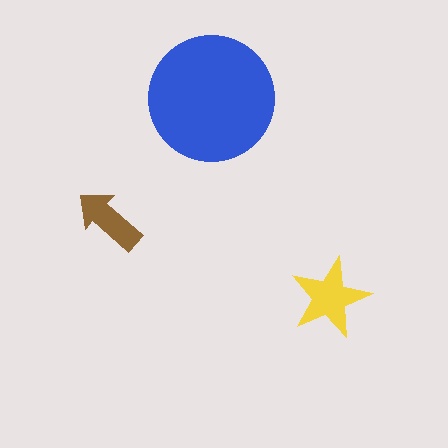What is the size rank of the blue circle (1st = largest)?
1st.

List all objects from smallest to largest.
The brown arrow, the yellow star, the blue circle.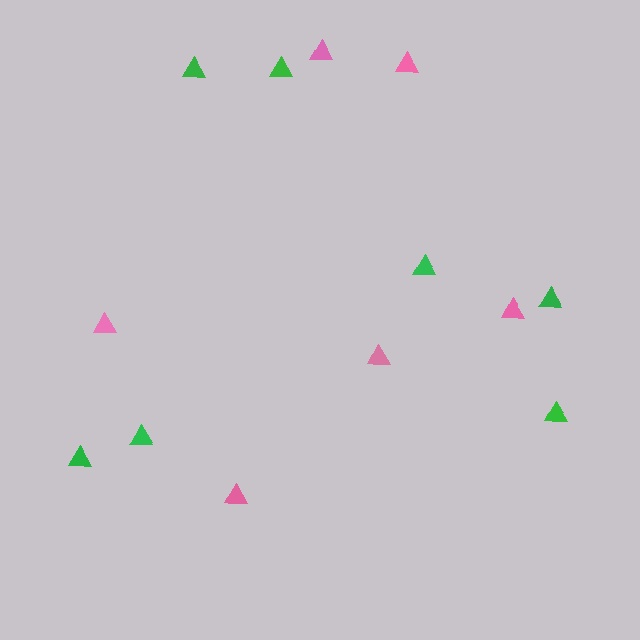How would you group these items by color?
There are 2 groups: one group of pink triangles (6) and one group of green triangles (7).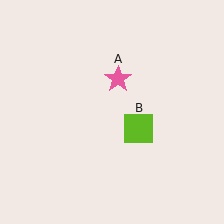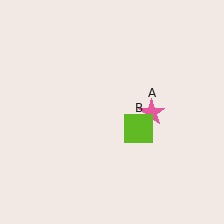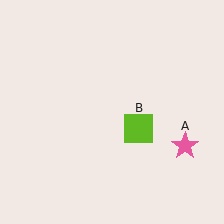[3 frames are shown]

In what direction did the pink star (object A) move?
The pink star (object A) moved down and to the right.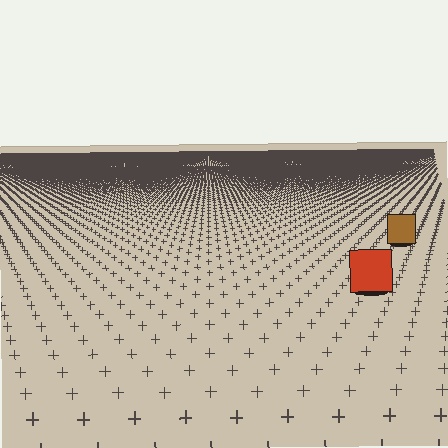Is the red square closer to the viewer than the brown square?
Yes. The red square is closer — you can tell from the texture gradient: the ground texture is coarser near it.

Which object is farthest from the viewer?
The brown square is farthest from the viewer. It appears smaller and the ground texture around it is denser.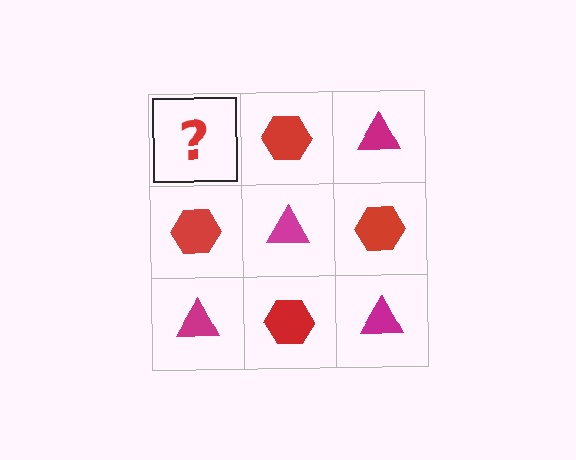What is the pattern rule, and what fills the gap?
The rule is that it alternates magenta triangle and red hexagon in a checkerboard pattern. The gap should be filled with a magenta triangle.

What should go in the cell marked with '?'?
The missing cell should contain a magenta triangle.